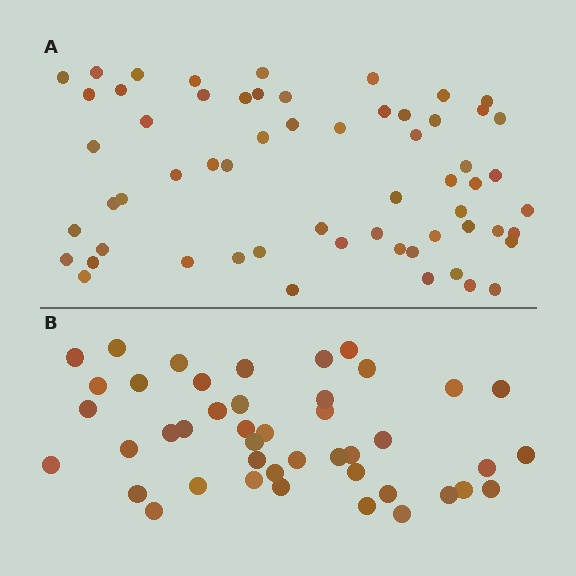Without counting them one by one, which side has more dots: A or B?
Region A (the top region) has more dots.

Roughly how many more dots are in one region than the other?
Region A has approximately 15 more dots than region B.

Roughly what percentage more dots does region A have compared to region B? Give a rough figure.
About 35% more.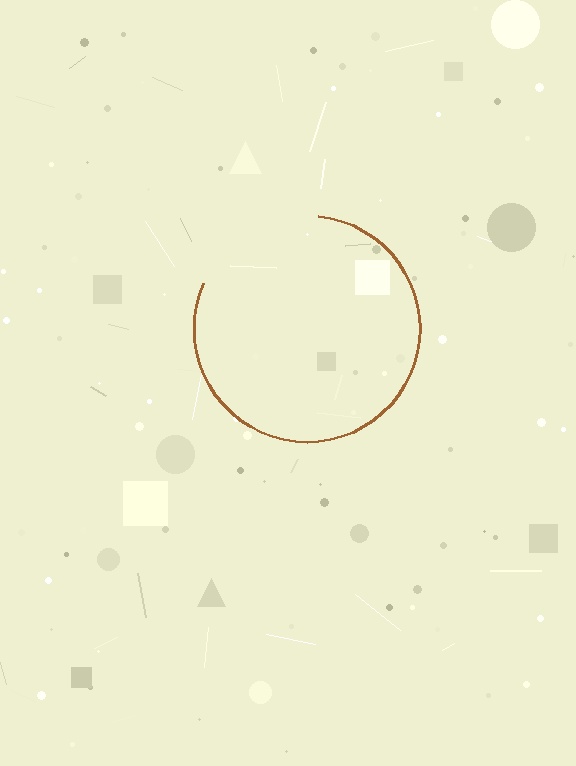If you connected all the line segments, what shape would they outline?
They would outline a circle.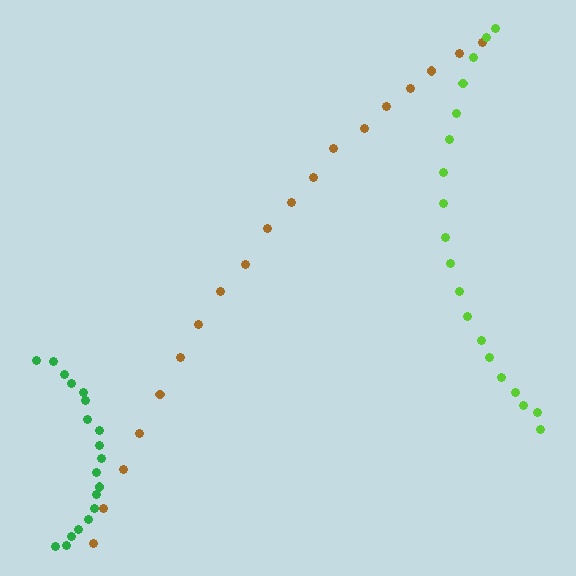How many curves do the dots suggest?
There are 3 distinct paths.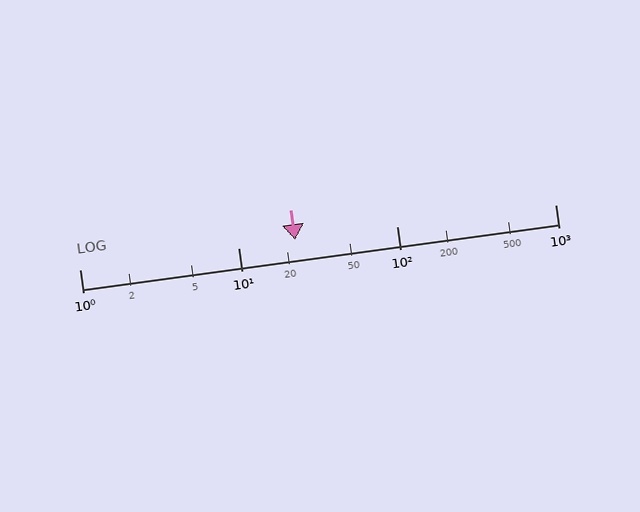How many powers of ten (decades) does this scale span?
The scale spans 3 decades, from 1 to 1000.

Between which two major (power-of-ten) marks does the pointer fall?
The pointer is between 10 and 100.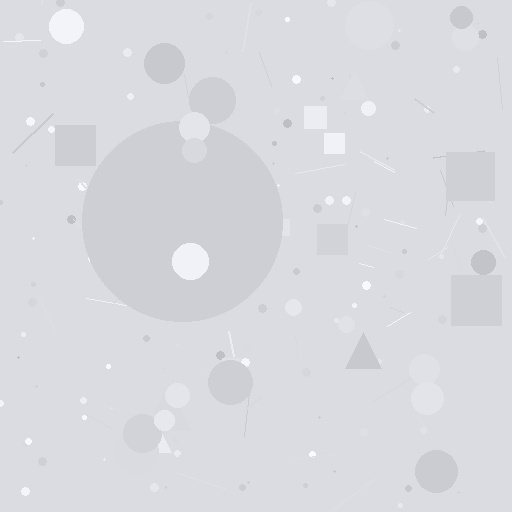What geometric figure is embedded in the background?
A circle is embedded in the background.